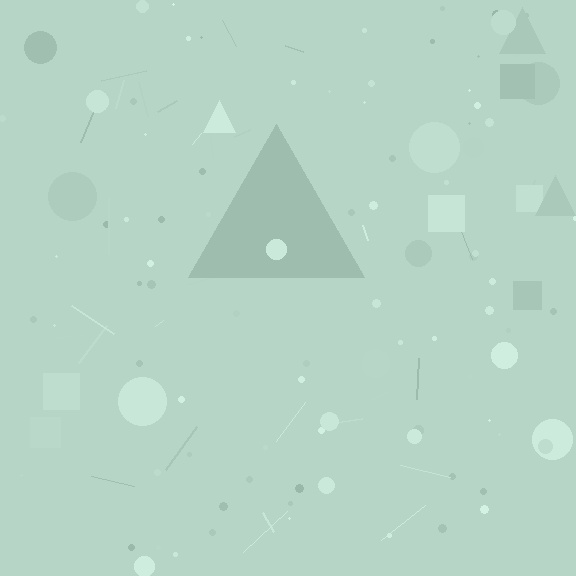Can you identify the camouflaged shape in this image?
The camouflaged shape is a triangle.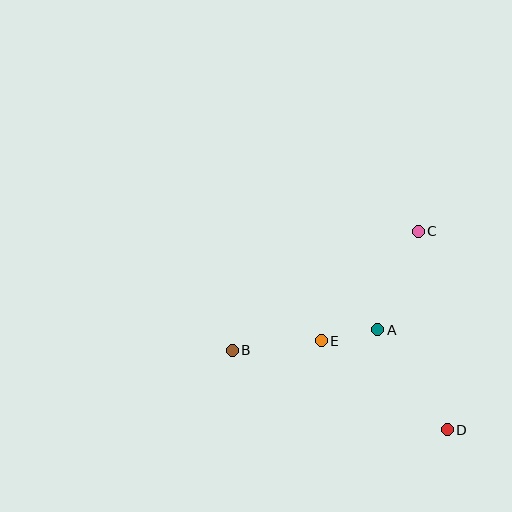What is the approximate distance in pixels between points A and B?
The distance between A and B is approximately 147 pixels.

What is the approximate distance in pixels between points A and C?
The distance between A and C is approximately 106 pixels.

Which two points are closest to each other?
Points A and E are closest to each other.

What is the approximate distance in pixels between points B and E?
The distance between B and E is approximately 90 pixels.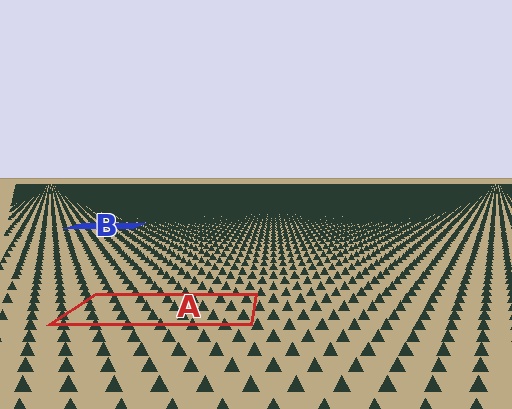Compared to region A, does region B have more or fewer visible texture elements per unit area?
Region B has more texture elements per unit area — they are packed more densely because it is farther away.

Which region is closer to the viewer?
Region A is closer. The texture elements there are larger and more spread out.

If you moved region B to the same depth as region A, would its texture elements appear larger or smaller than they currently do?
They would appear larger. At a closer depth, the same texture elements are projected at a bigger on-screen size.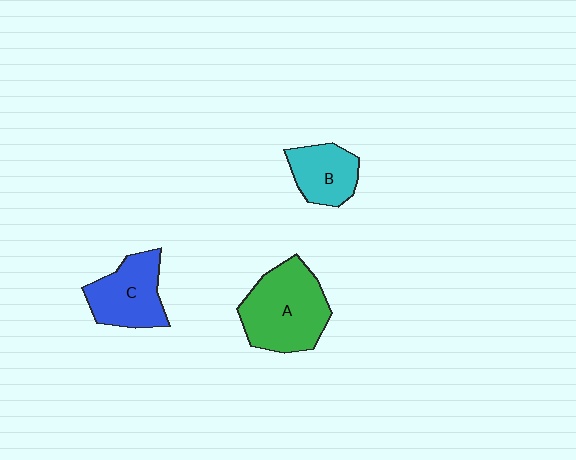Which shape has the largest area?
Shape A (green).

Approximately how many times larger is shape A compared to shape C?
Approximately 1.4 times.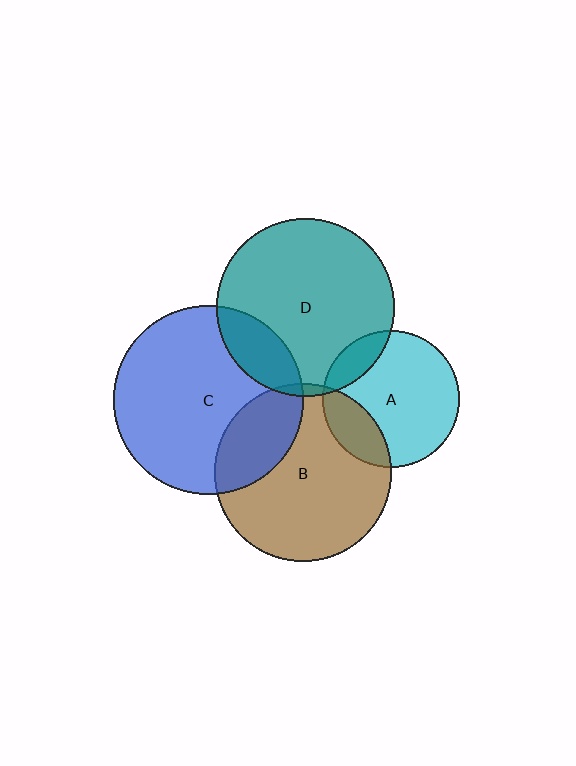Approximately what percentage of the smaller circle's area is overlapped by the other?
Approximately 15%.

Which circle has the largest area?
Circle C (blue).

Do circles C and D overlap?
Yes.